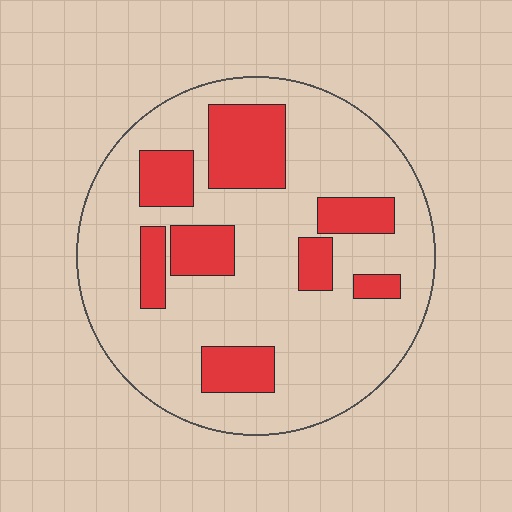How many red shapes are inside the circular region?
8.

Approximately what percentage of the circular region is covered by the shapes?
Approximately 25%.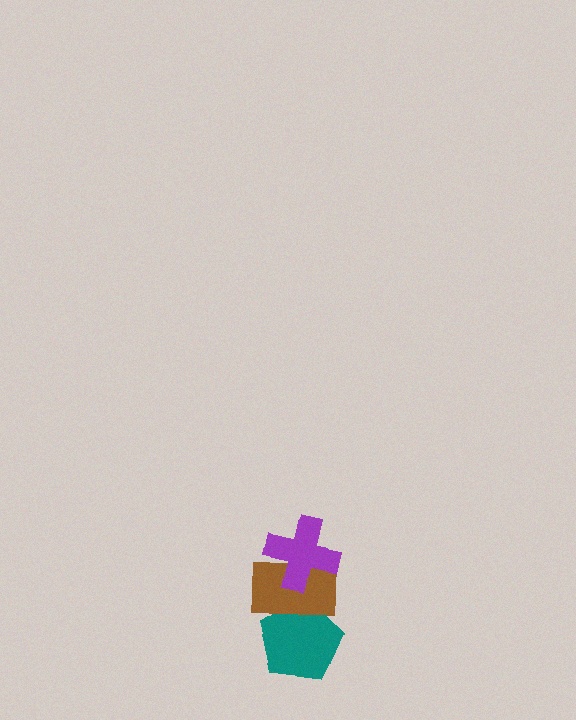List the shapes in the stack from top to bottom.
From top to bottom: the purple cross, the brown rectangle, the teal pentagon.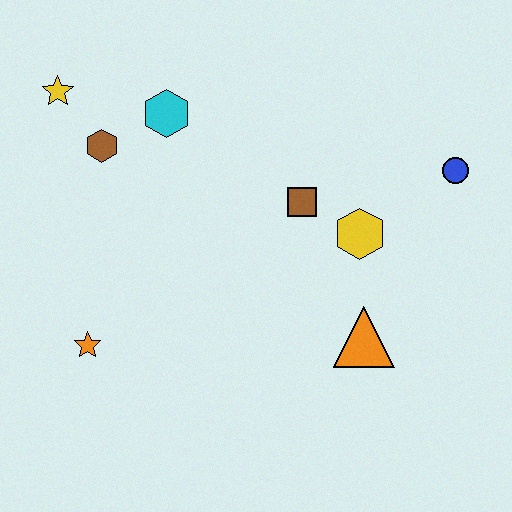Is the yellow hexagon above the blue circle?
No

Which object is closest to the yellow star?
The brown hexagon is closest to the yellow star.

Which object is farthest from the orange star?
The blue circle is farthest from the orange star.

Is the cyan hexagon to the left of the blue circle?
Yes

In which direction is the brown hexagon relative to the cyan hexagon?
The brown hexagon is to the left of the cyan hexagon.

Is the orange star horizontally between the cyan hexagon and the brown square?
No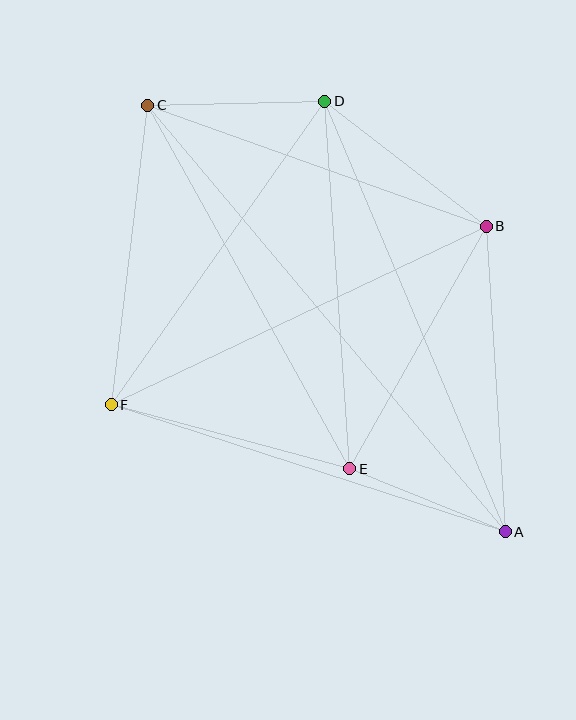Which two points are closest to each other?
Points A and E are closest to each other.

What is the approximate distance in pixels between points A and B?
The distance between A and B is approximately 306 pixels.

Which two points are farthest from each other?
Points A and C are farthest from each other.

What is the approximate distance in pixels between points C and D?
The distance between C and D is approximately 177 pixels.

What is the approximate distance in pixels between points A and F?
The distance between A and F is approximately 414 pixels.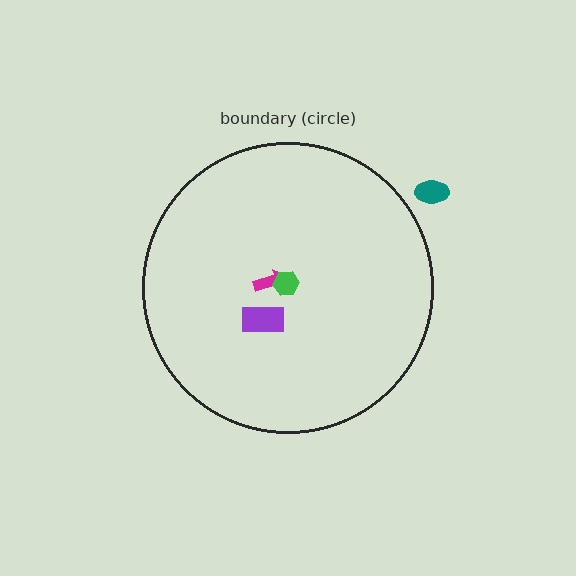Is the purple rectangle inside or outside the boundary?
Inside.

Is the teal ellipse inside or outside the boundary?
Outside.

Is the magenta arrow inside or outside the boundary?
Inside.